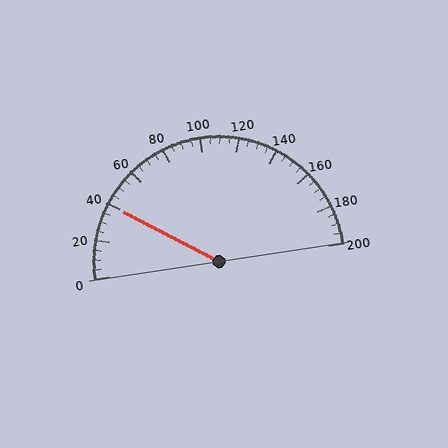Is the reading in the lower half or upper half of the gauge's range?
The reading is in the lower half of the range (0 to 200).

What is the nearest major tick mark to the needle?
The nearest major tick mark is 40.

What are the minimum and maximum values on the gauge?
The gauge ranges from 0 to 200.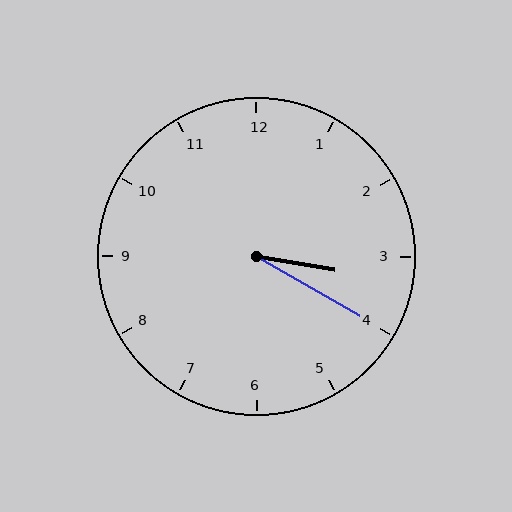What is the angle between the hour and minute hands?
Approximately 20 degrees.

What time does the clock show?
3:20.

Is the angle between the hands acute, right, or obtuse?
It is acute.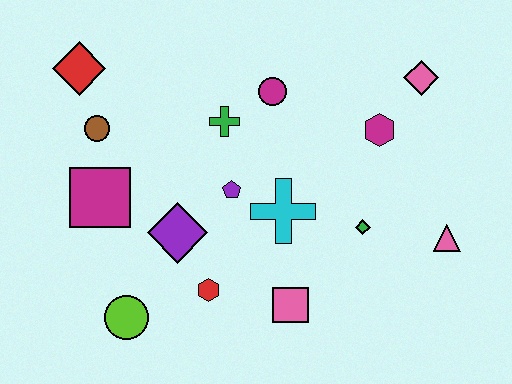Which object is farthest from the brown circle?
The pink triangle is farthest from the brown circle.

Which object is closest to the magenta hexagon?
The pink diamond is closest to the magenta hexagon.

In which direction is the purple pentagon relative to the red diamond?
The purple pentagon is to the right of the red diamond.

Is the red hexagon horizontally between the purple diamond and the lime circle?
No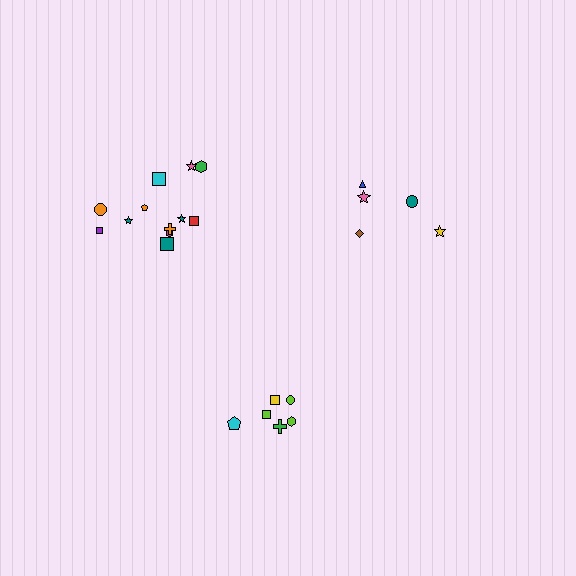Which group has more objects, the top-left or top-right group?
The top-left group.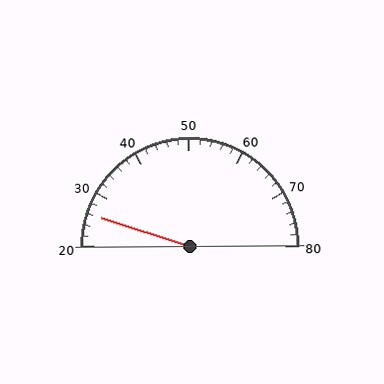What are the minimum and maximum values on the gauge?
The gauge ranges from 20 to 80.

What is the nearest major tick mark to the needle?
The nearest major tick mark is 30.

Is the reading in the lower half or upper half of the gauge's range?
The reading is in the lower half of the range (20 to 80).